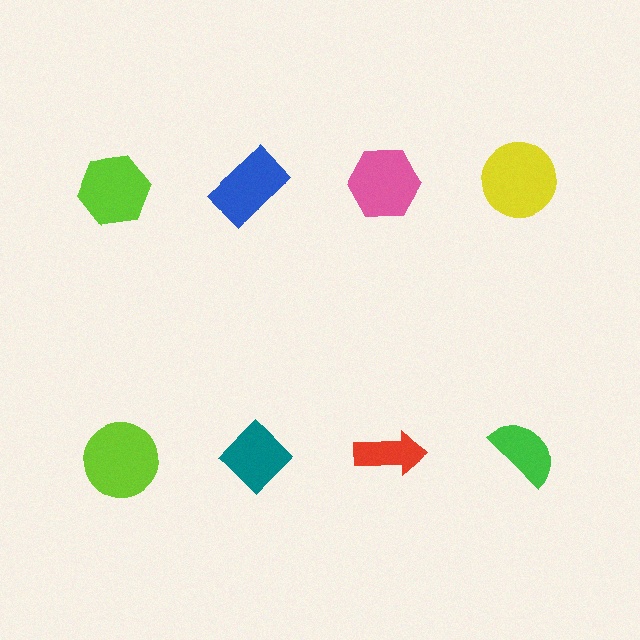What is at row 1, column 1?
A lime hexagon.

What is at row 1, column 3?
A pink hexagon.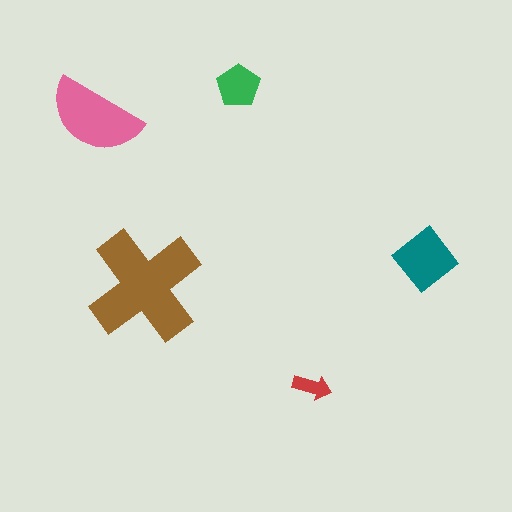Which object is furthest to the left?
The pink semicircle is leftmost.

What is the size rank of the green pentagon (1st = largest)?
4th.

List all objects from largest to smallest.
The brown cross, the pink semicircle, the teal diamond, the green pentagon, the red arrow.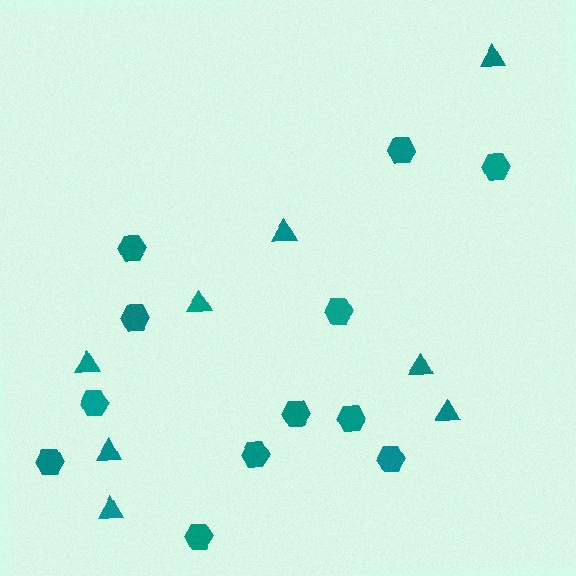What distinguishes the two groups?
There are 2 groups: one group of triangles (8) and one group of hexagons (12).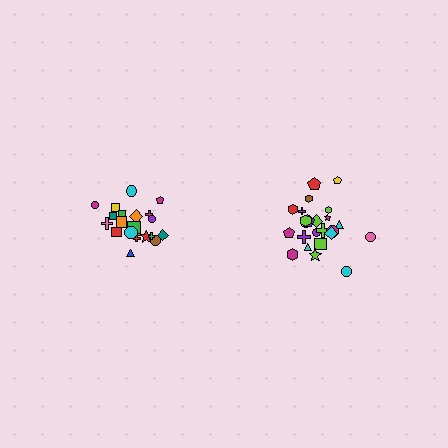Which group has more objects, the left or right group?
The right group.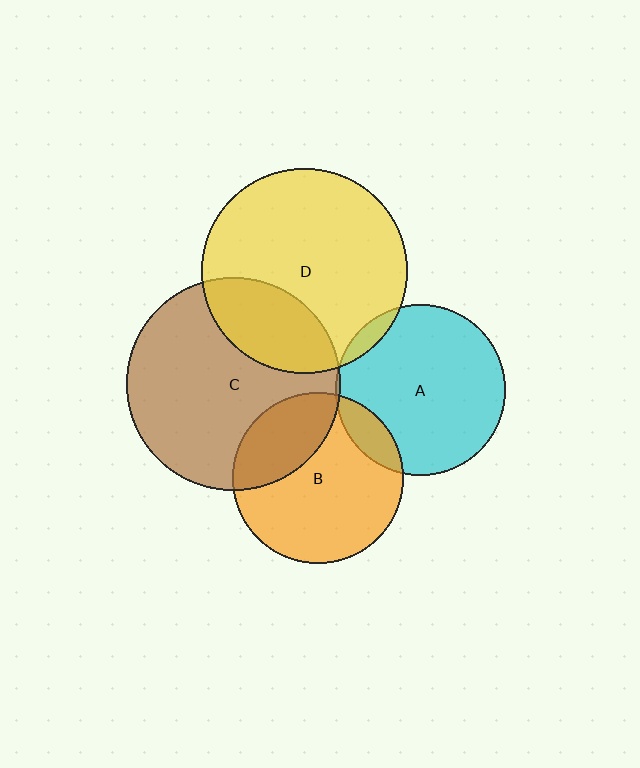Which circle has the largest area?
Circle C (brown).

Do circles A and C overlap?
Yes.